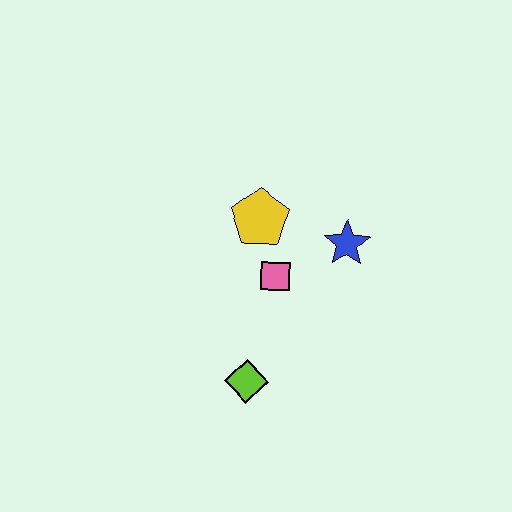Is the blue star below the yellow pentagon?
Yes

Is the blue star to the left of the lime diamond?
No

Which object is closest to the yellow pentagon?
The pink square is closest to the yellow pentagon.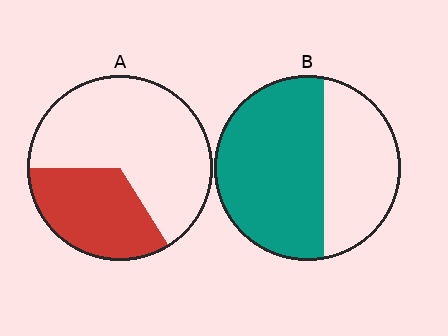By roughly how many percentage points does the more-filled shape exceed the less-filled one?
By roughly 25 percentage points (B over A).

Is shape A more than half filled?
No.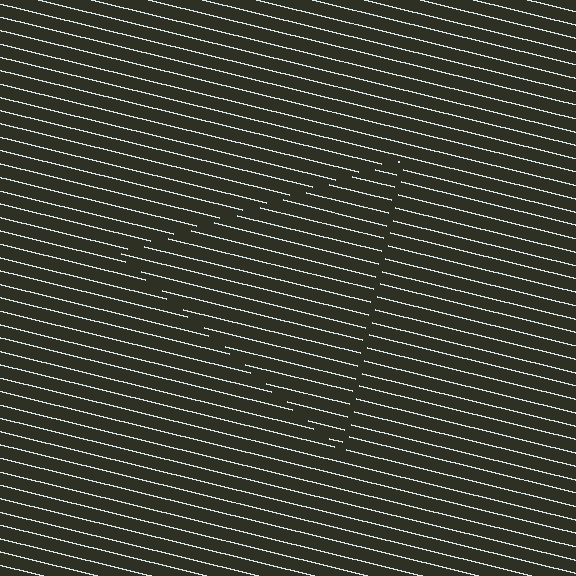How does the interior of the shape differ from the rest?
The interior of the shape contains the same grating, shifted by half a period — the contour is defined by the phase discontinuity where line-ends from the inner and outer gratings abut.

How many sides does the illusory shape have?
3 sides — the line-ends trace a triangle.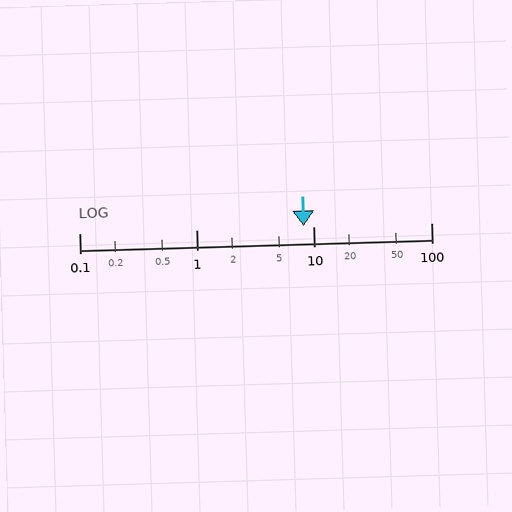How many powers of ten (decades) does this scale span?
The scale spans 3 decades, from 0.1 to 100.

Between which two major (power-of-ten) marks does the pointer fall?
The pointer is between 1 and 10.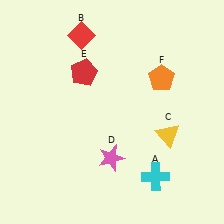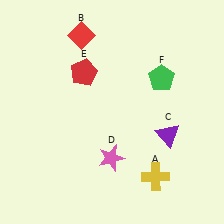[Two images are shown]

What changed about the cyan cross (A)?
In Image 1, A is cyan. In Image 2, it changed to yellow.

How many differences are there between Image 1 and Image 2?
There are 3 differences between the two images.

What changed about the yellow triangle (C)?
In Image 1, C is yellow. In Image 2, it changed to purple.